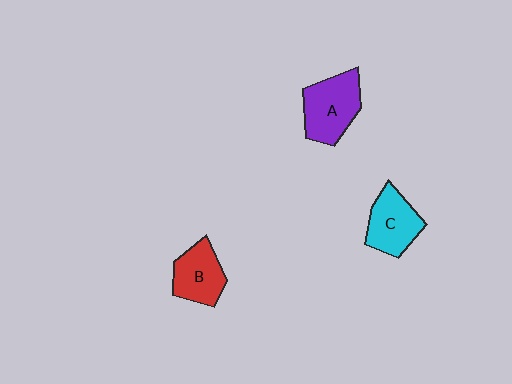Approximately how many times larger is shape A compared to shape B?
Approximately 1.3 times.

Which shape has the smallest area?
Shape B (red).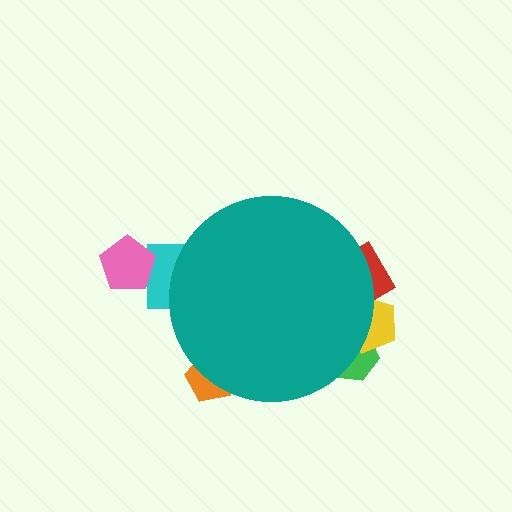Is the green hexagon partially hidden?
Yes, the green hexagon is partially hidden behind the teal circle.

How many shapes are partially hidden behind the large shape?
5 shapes are partially hidden.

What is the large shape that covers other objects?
A teal circle.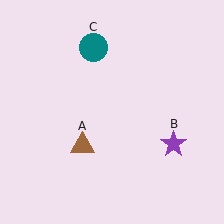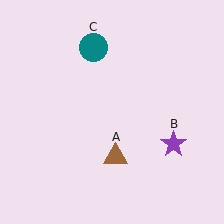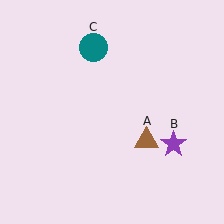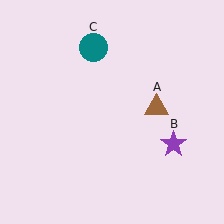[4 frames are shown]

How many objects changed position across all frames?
1 object changed position: brown triangle (object A).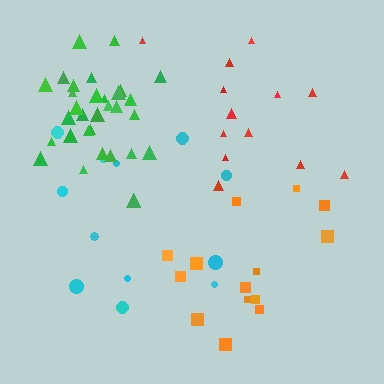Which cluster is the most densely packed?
Green.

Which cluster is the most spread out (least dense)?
Red.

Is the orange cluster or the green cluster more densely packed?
Green.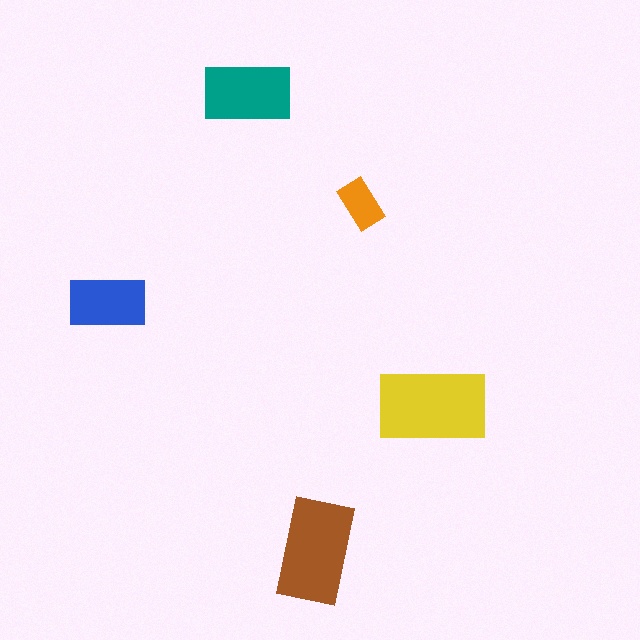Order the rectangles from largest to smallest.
the yellow one, the brown one, the teal one, the blue one, the orange one.